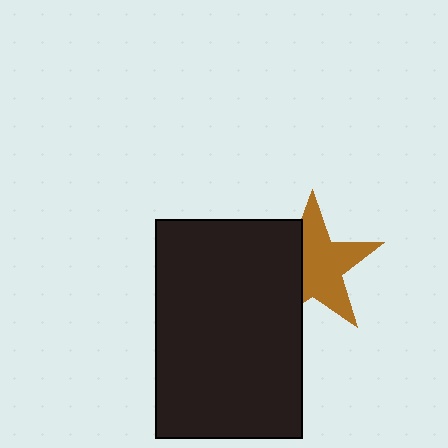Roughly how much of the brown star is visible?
About half of it is visible (roughly 62%).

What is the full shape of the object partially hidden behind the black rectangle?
The partially hidden object is a brown star.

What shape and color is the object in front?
The object in front is a black rectangle.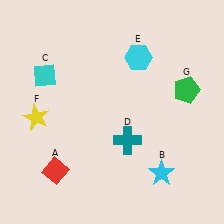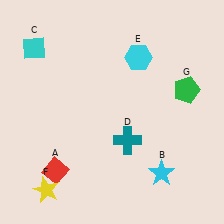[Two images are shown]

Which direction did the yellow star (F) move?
The yellow star (F) moved down.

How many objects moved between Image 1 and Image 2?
2 objects moved between the two images.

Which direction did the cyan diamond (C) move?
The cyan diamond (C) moved up.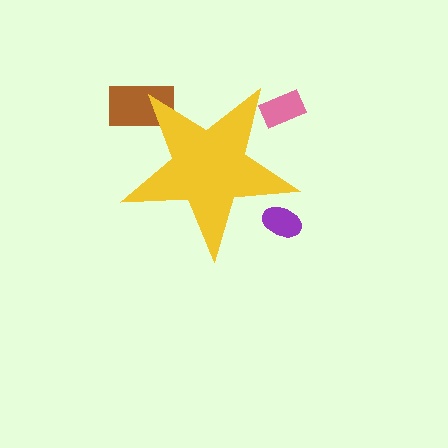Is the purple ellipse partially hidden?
Yes, the purple ellipse is partially hidden behind the yellow star.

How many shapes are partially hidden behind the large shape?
3 shapes are partially hidden.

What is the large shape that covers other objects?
A yellow star.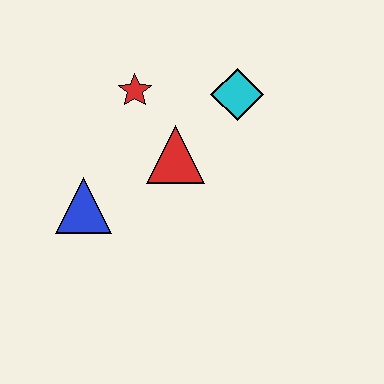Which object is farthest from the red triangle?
The blue triangle is farthest from the red triangle.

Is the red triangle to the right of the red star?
Yes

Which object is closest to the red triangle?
The red star is closest to the red triangle.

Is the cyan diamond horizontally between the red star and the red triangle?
No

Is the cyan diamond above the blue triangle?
Yes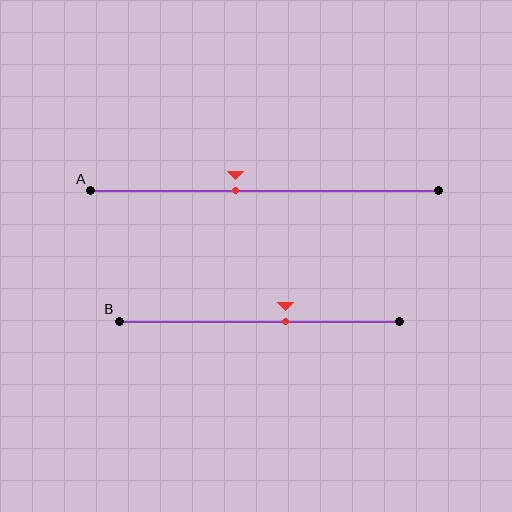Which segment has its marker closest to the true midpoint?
Segment A has its marker closest to the true midpoint.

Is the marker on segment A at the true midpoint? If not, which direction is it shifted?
No, the marker on segment A is shifted to the left by about 9% of the segment length.